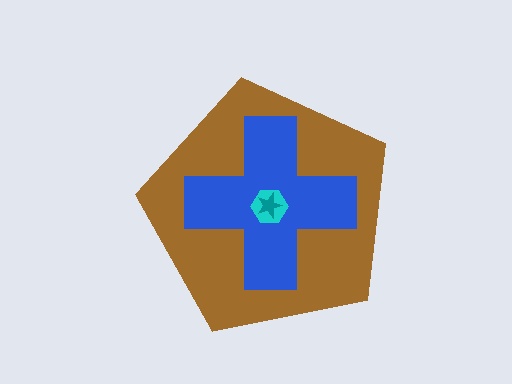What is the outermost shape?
The brown pentagon.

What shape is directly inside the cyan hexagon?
The teal star.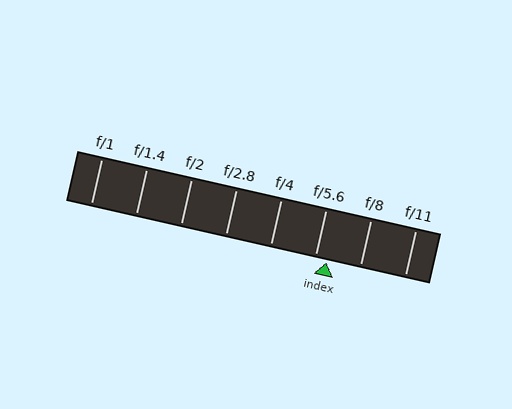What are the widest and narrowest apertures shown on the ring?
The widest aperture shown is f/1 and the narrowest is f/11.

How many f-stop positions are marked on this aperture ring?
There are 8 f-stop positions marked.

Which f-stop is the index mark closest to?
The index mark is closest to f/5.6.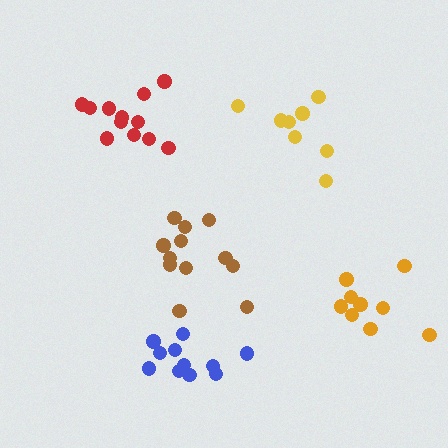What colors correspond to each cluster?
The clusters are colored: yellow, orange, red, brown, blue.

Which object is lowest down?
The blue cluster is bottommost.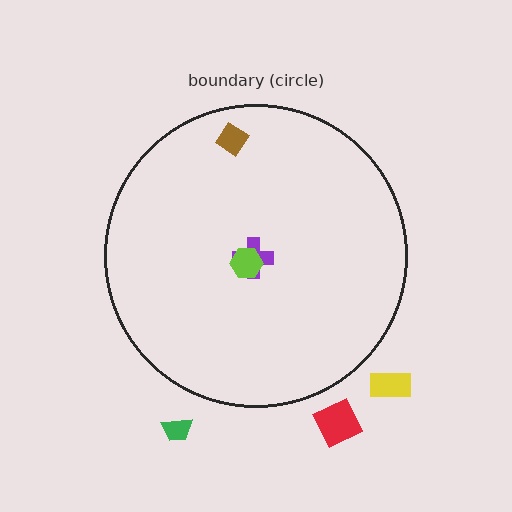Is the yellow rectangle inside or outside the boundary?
Outside.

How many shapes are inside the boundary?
3 inside, 3 outside.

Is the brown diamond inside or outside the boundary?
Inside.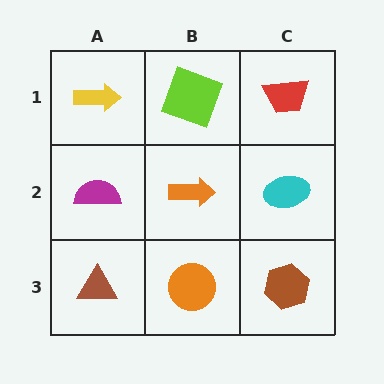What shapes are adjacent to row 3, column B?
An orange arrow (row 2, column B), a brown triangle (row 3, column A), a brown hexagon (row 3, column C).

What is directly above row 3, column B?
An orange arrow.